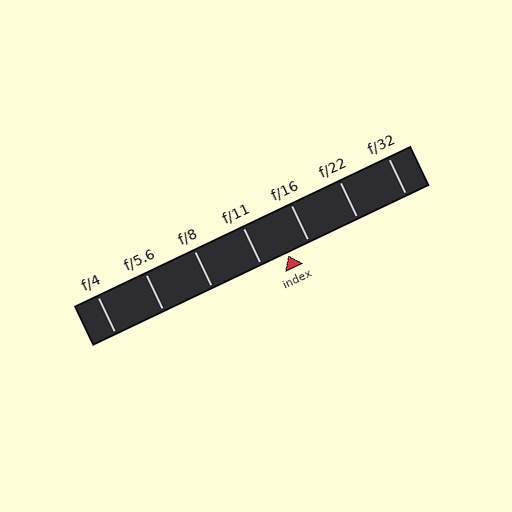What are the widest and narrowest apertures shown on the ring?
The widest aperture shown is f/4 and the narrowest is f/32.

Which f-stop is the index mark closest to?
The index mark is closest to f/16.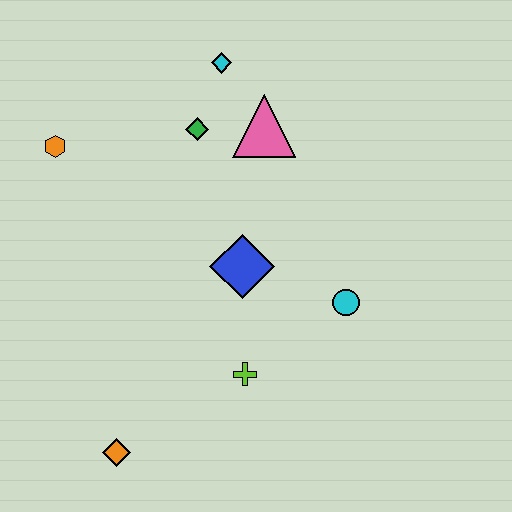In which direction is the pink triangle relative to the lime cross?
The pink triangle is above the lime cross.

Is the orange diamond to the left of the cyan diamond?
Yes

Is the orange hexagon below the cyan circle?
No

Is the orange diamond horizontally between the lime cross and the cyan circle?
No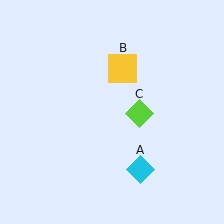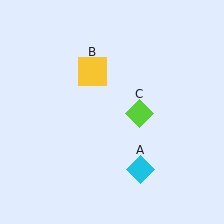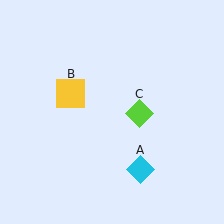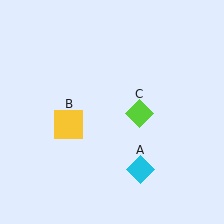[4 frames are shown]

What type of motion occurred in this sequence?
The yellow square (object B) rotated counterclockwise around the center of the scene.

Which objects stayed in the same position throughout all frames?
Cyan diamond (object A) and lime diamond (object C) remained stationary.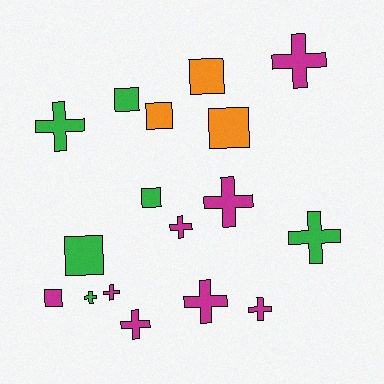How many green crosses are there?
There are 3 green crosses.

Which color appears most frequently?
Magenta, with 8 objects.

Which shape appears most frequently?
Cross, with 10 objects.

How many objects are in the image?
There are 17 objects.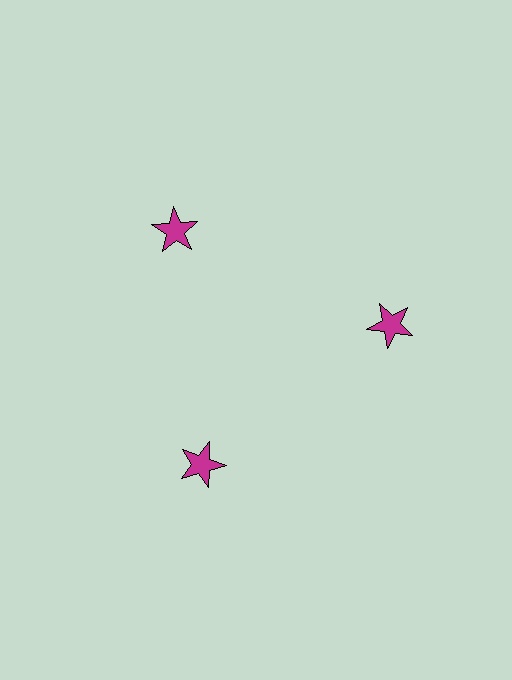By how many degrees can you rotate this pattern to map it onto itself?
The pattern maps onto itself every 120 degrees of rotation.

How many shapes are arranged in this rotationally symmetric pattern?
There are 3 shapes, arranged in 3 groups of 1.